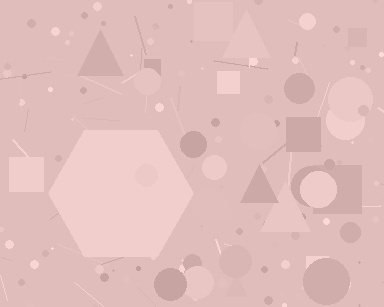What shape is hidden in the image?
A hexagon is hidden in the image.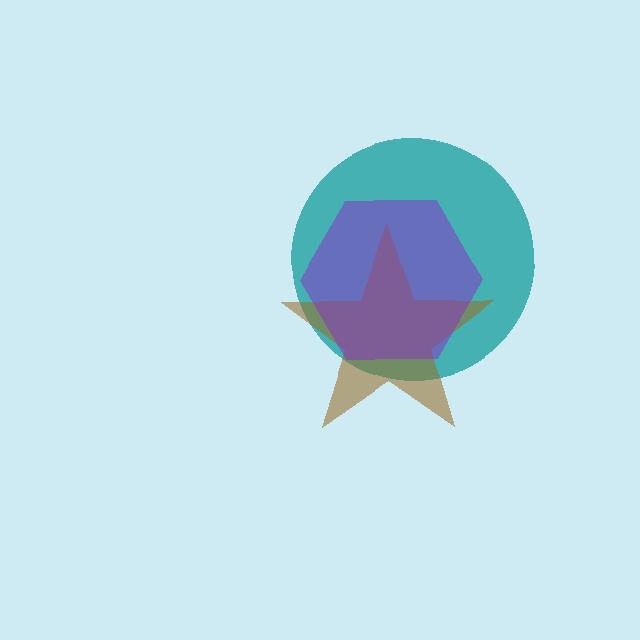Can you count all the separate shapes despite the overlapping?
Yes, there are 3 separate shapes.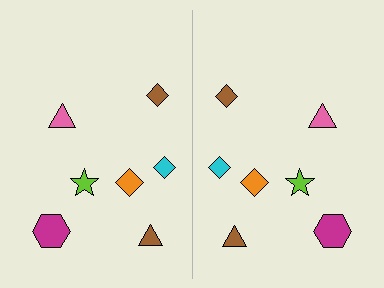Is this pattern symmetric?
Yes, this pattern has bilateral (reflection) symmetry.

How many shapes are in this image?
There are 14 shapes in this image.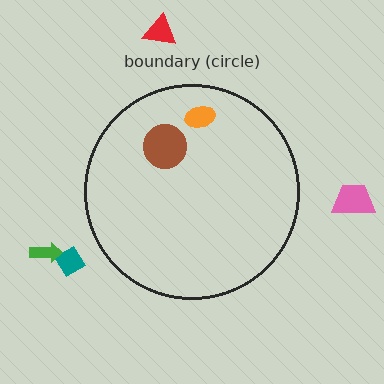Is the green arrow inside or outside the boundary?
Outside.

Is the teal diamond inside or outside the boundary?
Outside.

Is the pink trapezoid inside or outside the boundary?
Outside.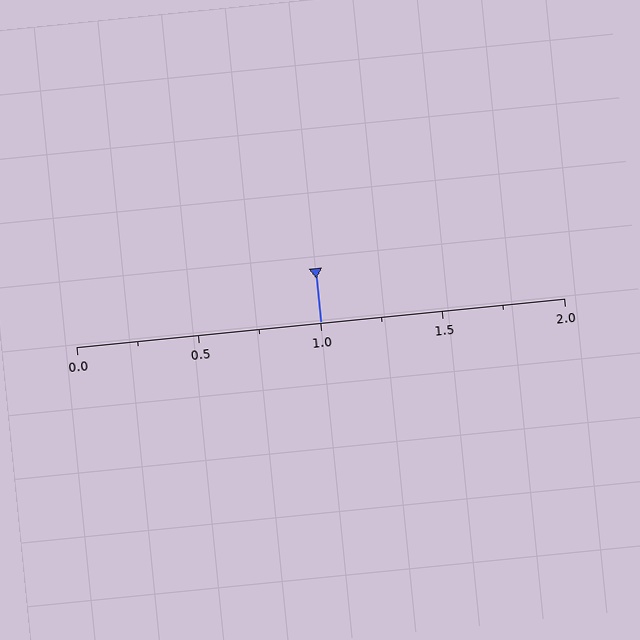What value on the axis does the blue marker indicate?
The marker indicates approximately 1.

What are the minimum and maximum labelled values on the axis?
The axis runs from 0.0 to 2.0.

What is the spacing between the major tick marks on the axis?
The major ticks are spaced 0.5 apart.